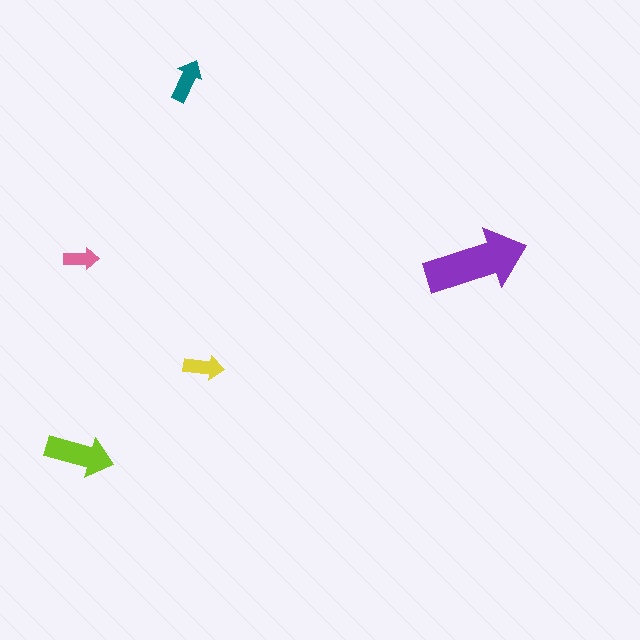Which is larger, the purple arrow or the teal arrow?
The purple one.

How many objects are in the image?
There are 5 objects in the image.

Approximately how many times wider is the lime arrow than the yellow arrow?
About 1.5 times wider.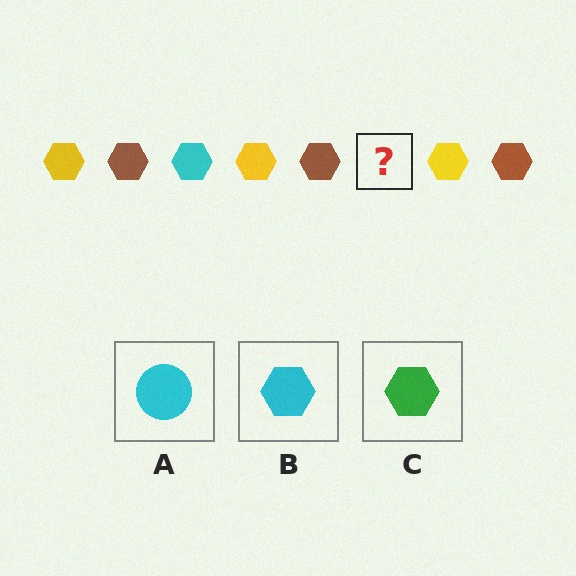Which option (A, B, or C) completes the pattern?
B.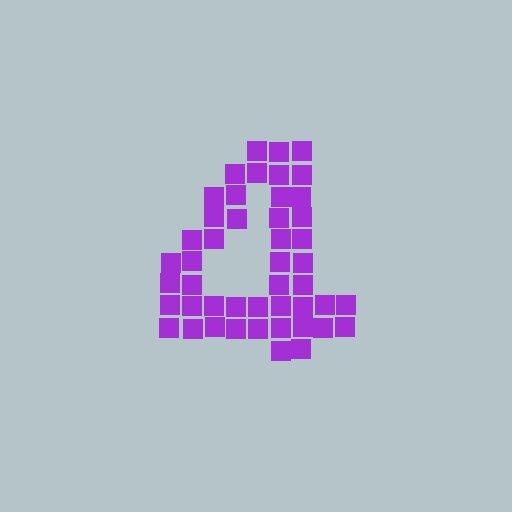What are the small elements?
The small elements are squares.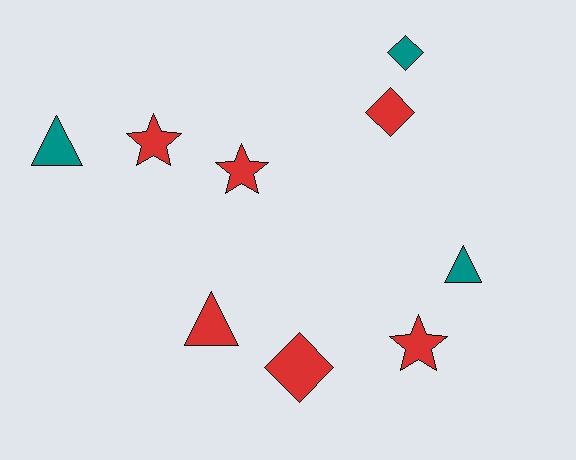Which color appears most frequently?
Red, with 6 objects.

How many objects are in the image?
There are 9 objects.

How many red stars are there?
There are 3 red stars.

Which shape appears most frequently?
Star, with 3 objects.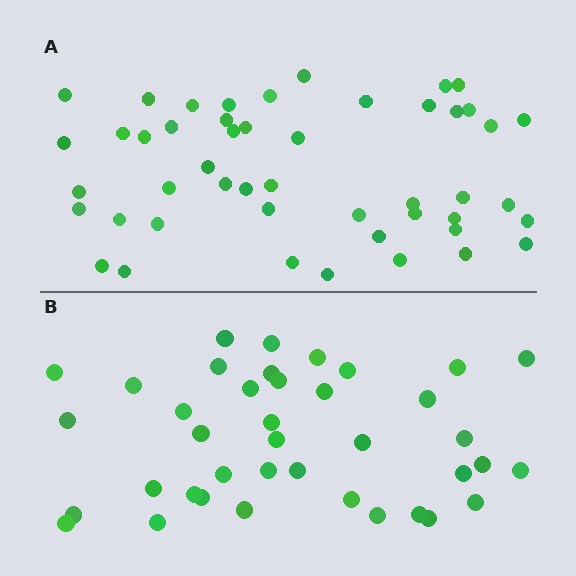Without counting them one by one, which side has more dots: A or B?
Region A (the top region) has more dots.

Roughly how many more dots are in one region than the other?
Region A has roughly 8 or so more dots than region B.